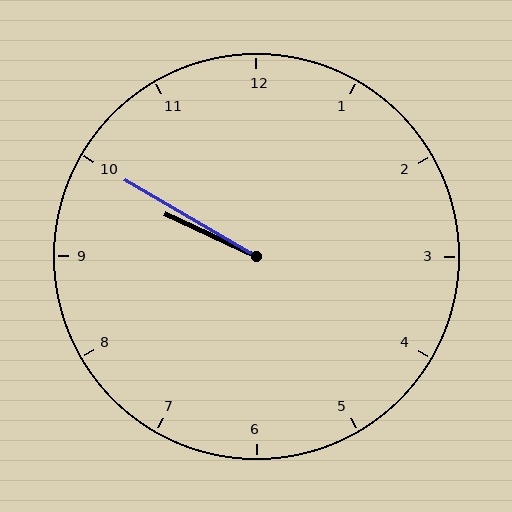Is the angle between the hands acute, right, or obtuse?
It is acute.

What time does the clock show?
9:50.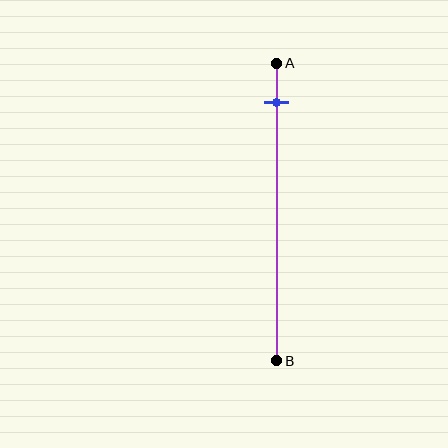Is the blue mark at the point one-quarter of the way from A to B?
No, the mark is at about 15% from A, not at the 25% one-quarter point.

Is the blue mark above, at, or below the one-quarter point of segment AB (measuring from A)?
The blue mark is above the one-quarter point of segment AB.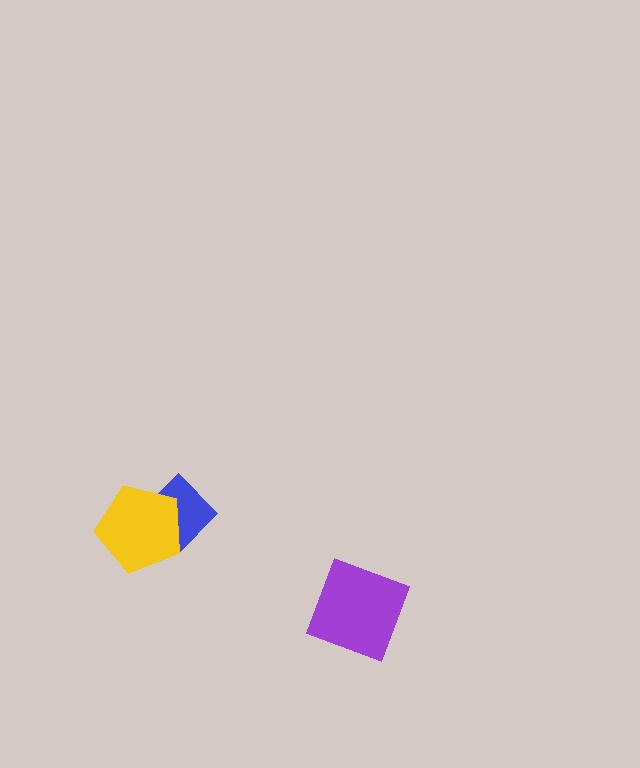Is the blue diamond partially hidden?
Yes, it is partially covered by another shape.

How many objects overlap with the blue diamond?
1 object overlaps with the blue diamond.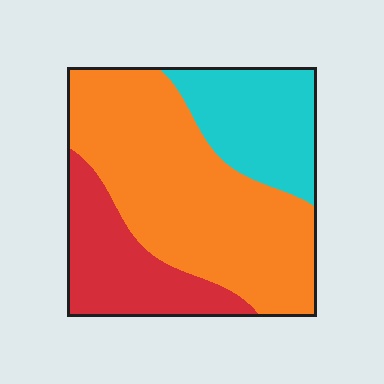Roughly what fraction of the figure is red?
Red takes up about one fifth (1/5) of the figure.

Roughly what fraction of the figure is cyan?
Cyan covers roughly 25% of the figure.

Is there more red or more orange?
Orange.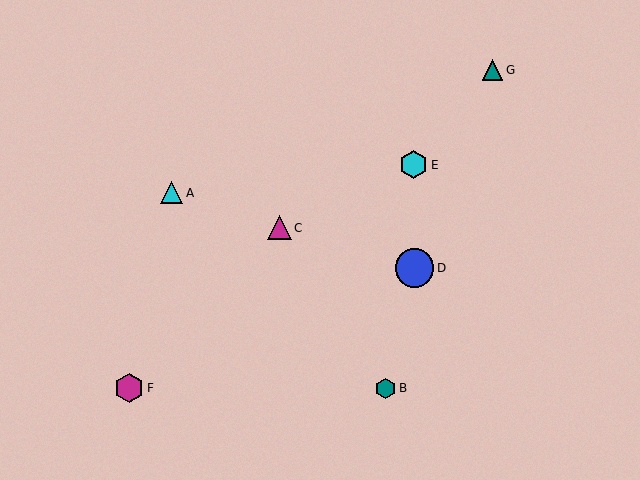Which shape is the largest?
The blue circle (labeled D) is the largest.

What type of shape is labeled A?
Shape A is a cyan triangle.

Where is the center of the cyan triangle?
The center of the cyan triangle is at (172, 193).